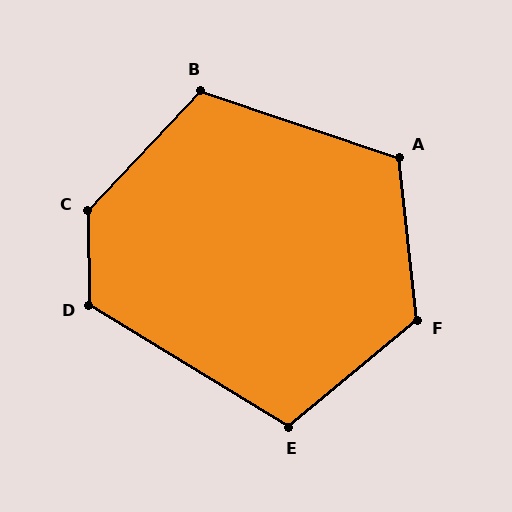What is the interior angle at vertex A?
Approximately 115 degrees (obtuse).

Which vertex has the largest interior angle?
C, at approximately 136 degrees.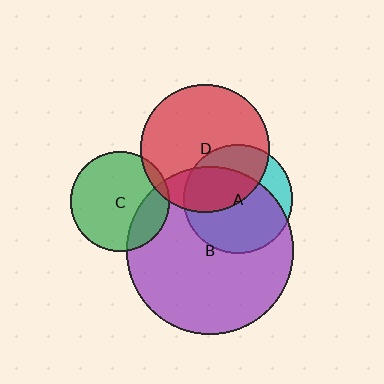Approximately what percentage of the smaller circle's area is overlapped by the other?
Approximately 20%.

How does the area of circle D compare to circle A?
Approximately 1.4 times.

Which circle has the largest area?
Circle B (purple).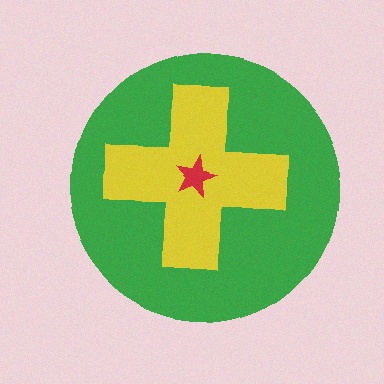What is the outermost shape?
The green circle.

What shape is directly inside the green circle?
The yellow cross.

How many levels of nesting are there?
3.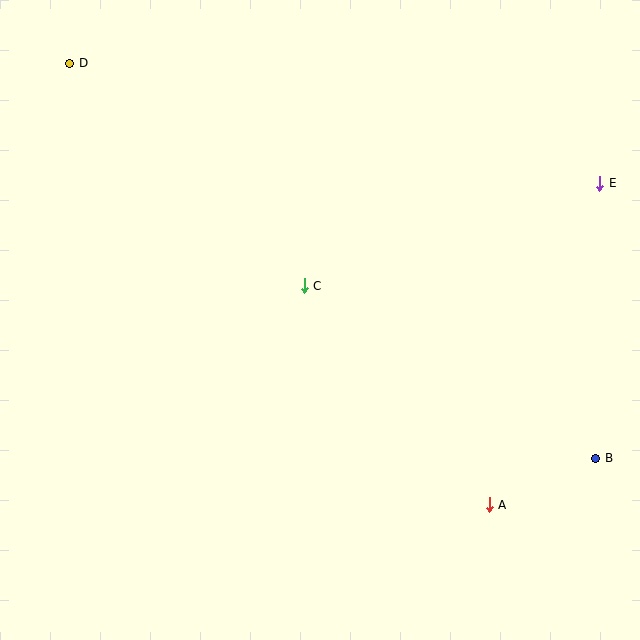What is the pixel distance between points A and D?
The distance between A and D is 609 pixels.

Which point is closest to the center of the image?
Point C at (304, 286) is closest to the center.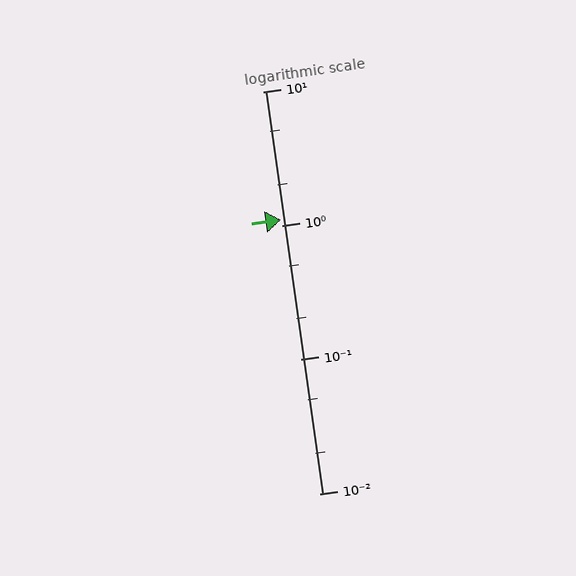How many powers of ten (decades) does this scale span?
The scale spans 3 decades, from 0.01 to 10.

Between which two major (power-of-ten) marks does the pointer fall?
The pointer is between 1 and 10.